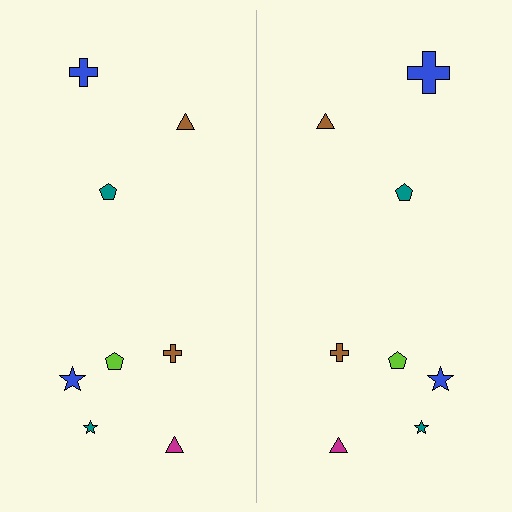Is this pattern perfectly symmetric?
No, the pattern is not perfectly symmetric. The blue cross on the right side has a different size than its mirror counterpart.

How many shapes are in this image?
There are 16 shapes in this image.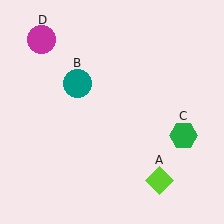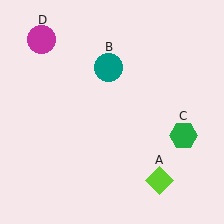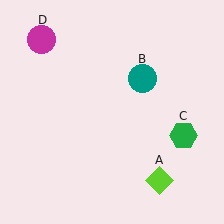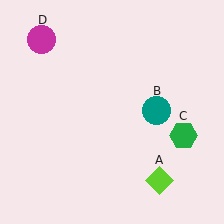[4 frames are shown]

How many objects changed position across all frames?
1 object changed position: teal circle (object B).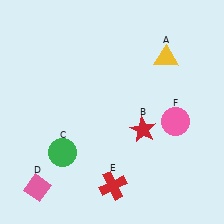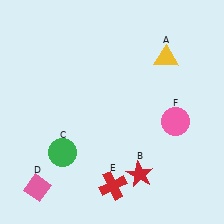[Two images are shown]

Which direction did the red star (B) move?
The red star (B) moved down.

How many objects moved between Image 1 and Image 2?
1 object moved between the two images.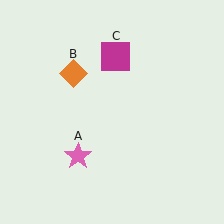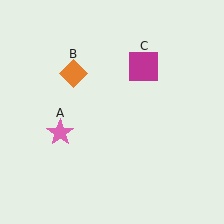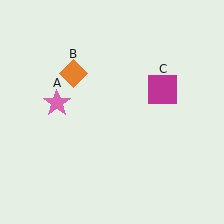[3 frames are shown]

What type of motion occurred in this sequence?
The pink star (object A), magenta square (object C) rotated clockwise around the center of the scene.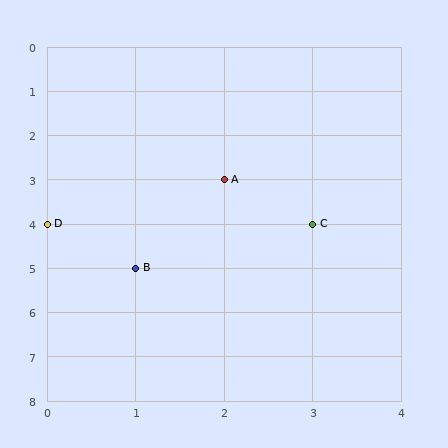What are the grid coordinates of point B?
Point B is at grid coordinates (1, 5).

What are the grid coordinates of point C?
Point C is at grid coordinates (3, 4).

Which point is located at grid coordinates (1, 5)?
Point B is at (1, 5).